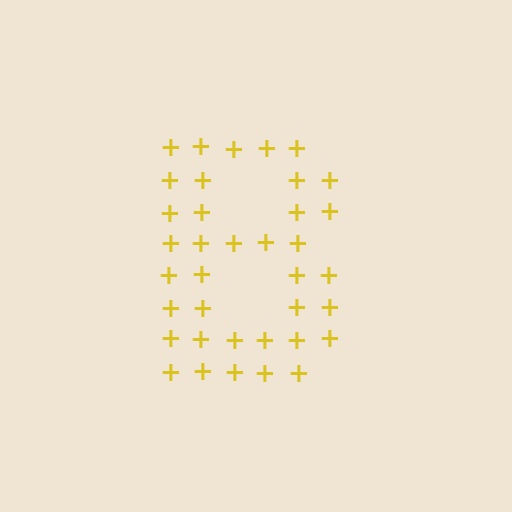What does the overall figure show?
The overall figure shows the letter B.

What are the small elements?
The small elements are plus signs.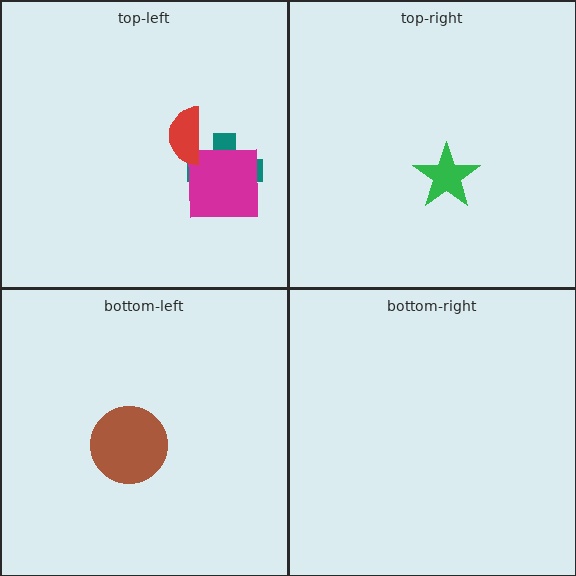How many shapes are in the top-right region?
1.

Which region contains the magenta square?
The top-left region.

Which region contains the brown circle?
The bottom-left region.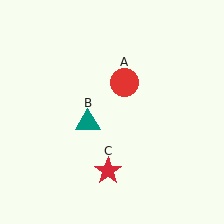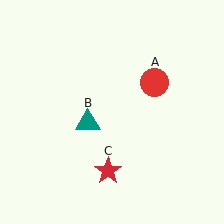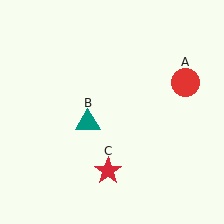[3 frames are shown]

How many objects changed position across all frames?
1 object changed position: red circle (object A).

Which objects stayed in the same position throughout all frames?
Teal triangle (object B) and red star (object C) remained stationary.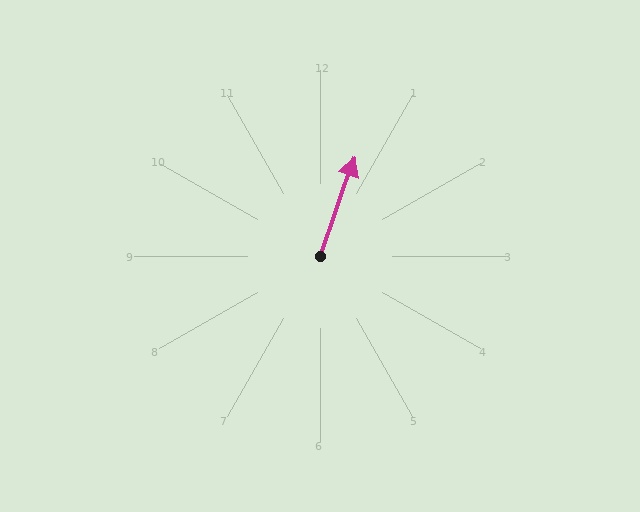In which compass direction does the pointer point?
North.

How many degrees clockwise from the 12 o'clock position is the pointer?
Approximately 19 degrees.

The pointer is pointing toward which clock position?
Roughly 1 o'clock.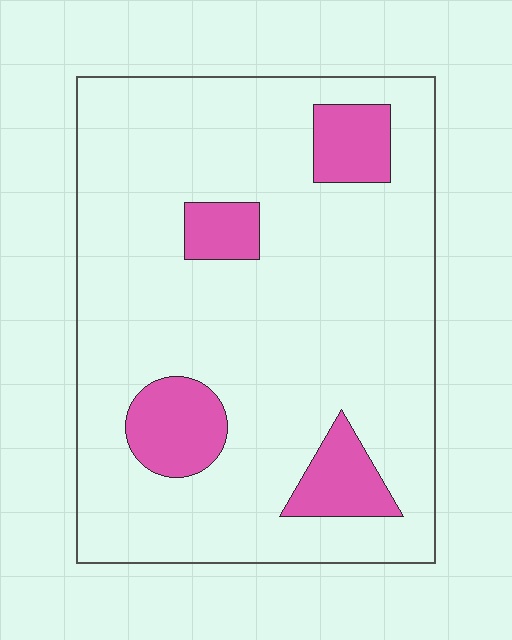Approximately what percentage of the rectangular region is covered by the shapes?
Approximately 15%.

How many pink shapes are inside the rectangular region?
4.